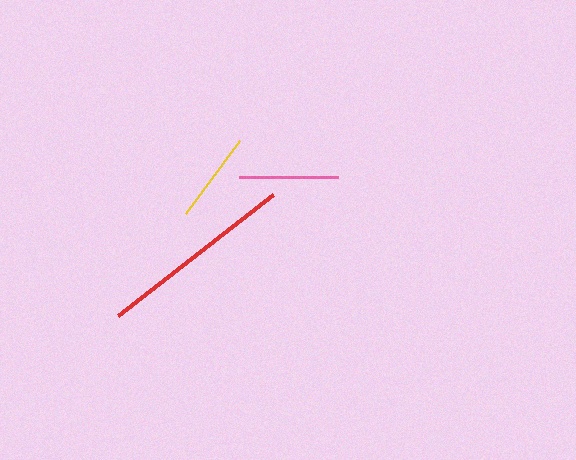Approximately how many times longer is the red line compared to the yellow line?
The red line is approximately 2.2 times the length of the yellow line.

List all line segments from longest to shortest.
From longest to shortest: red, pink, yellow.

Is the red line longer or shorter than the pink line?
The red line is longer than the pink line.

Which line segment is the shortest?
The yellow line is the shortest at approximately 91 pixels.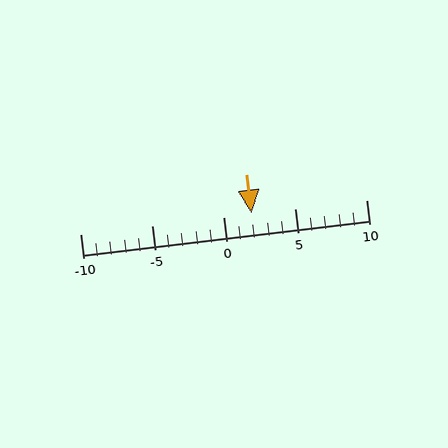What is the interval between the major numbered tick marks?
The major tick marks are spaced 5 units apart.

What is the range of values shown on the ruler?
The ruler shows values from -10 to 10.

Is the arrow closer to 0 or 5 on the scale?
The arrow is closer to 0.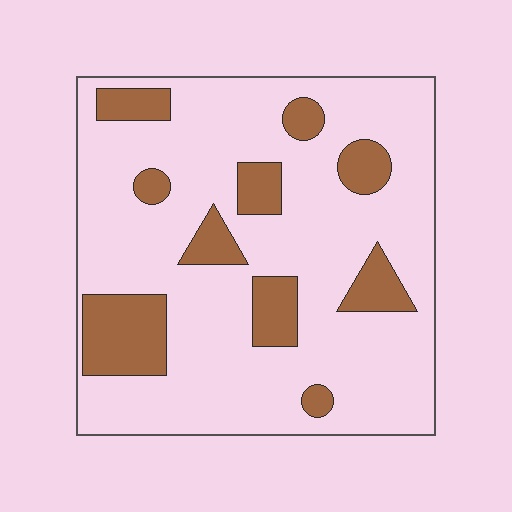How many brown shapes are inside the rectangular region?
10.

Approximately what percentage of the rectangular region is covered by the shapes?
Approximately 20%.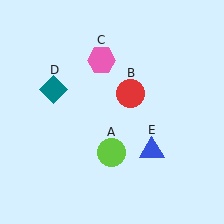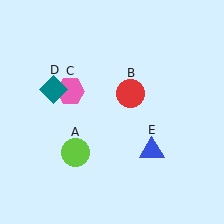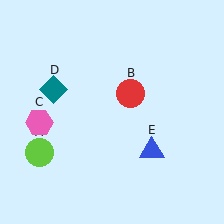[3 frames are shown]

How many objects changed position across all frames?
2 objects changed position: lime circle (object A), pink hexagon (object C).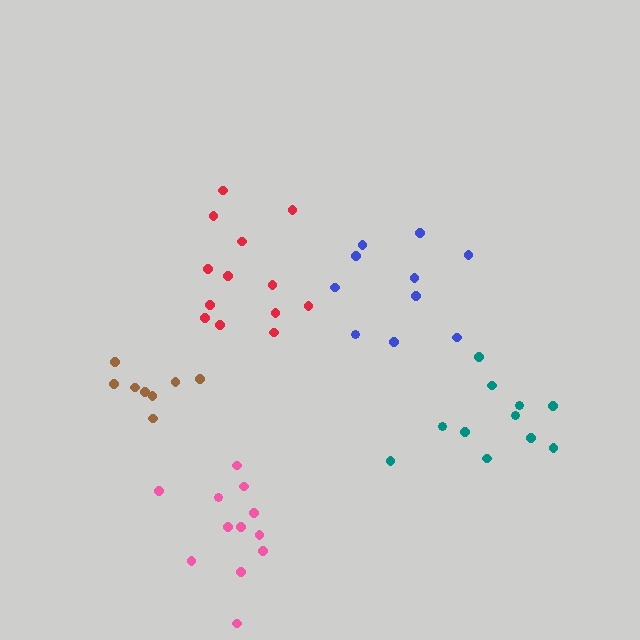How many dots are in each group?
Group 1: 13 dots, Group 2: 11 dots, Group 3: 12 dots, Group 4: 10 dots, Group 5: 8 dots (54 total).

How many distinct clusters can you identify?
There are 5 distinct clusters.